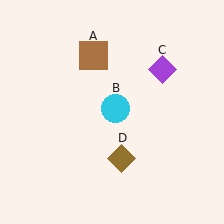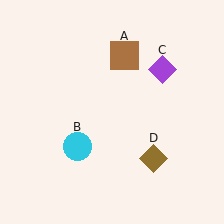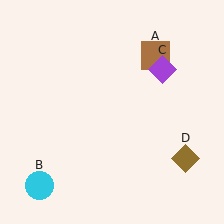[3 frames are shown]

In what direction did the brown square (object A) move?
The brown square (object A) moved right.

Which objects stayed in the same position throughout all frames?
Purple diamond (object C) remained stationary.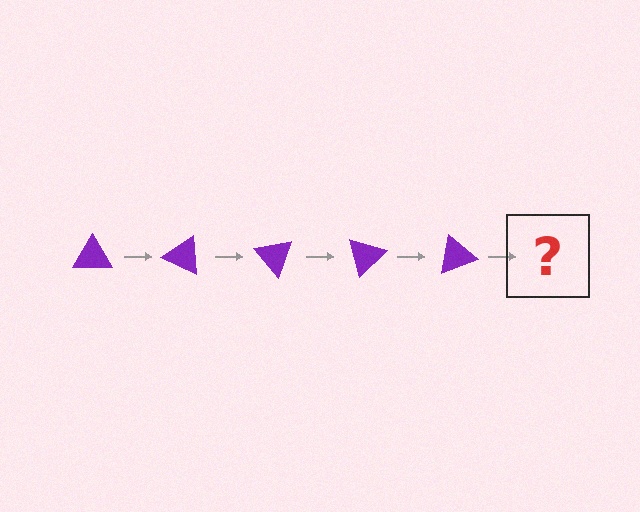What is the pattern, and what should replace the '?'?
The pattern is that the triangle rotates 25 degrees each step. The '?' should be a purple triangle rotated 125 degrees.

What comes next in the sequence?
The next element should be a purple triangle rotated 125 degrees.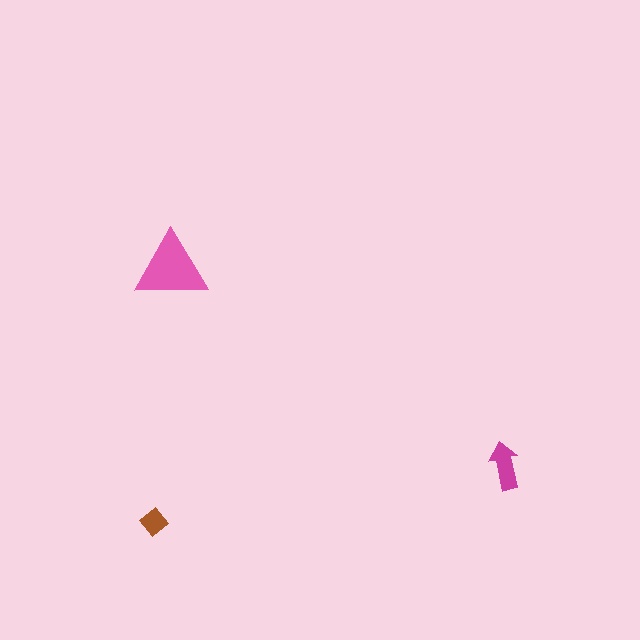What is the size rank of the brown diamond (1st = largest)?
3rd.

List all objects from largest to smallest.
The pink triangle, the magenta arrow, the brown diamond.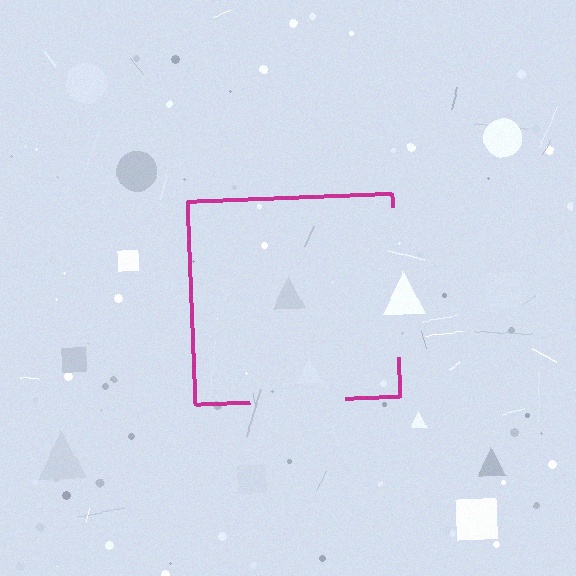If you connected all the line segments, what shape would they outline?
They would outline a square.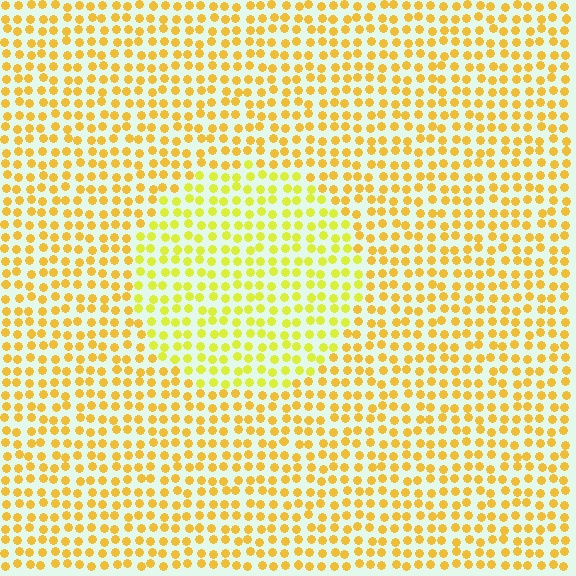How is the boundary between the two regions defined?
The boundary is defined purely by a slight shift in hue (about 24 degrees). Spacing, size, and orientation are identical on both sides.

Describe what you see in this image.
The image is filled with small yellow elements in a uniform arrangement. A circle-shaped region is visible where the elements are tinted to a slightly different hue, forming a subtle color boundary.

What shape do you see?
I see a circle.